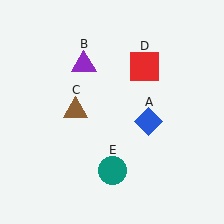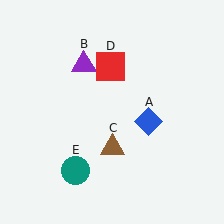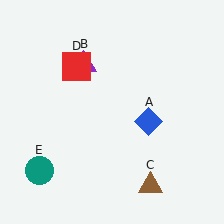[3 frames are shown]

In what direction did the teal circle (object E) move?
The teal circle (object E) moved left.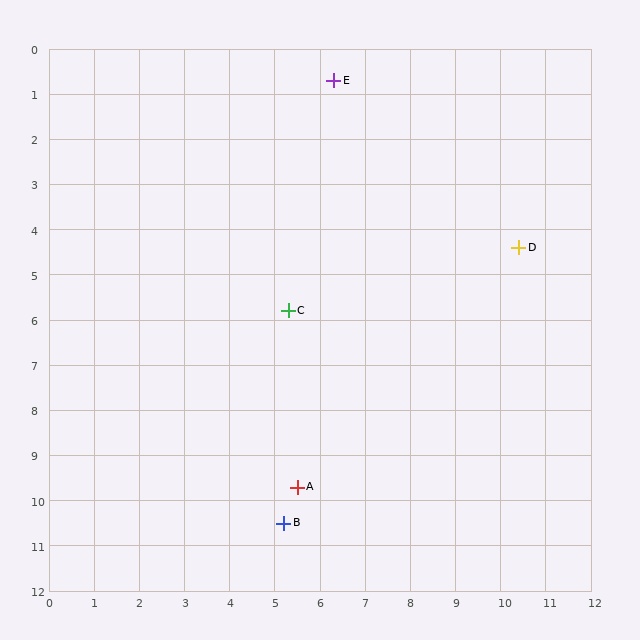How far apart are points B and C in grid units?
Points B and C are about 4.7 grid units apart.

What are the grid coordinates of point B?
Point B is at approximately (5.2, 10.5).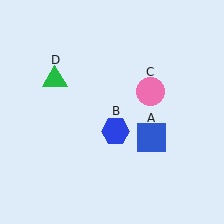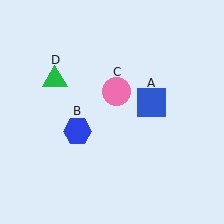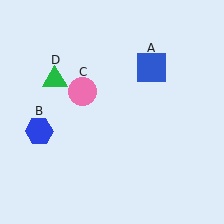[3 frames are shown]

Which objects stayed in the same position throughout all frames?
Green triangle (object D) remained stationary.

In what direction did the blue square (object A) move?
The blue square (object A) moved up.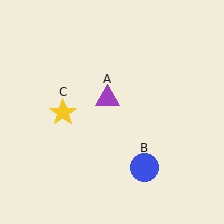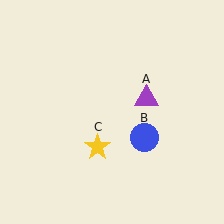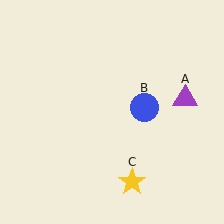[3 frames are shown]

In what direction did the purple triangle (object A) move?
The purple triangle (object A) moved right.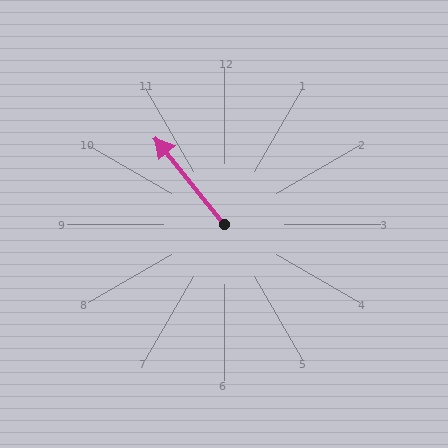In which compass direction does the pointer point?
Northwest.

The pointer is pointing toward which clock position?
Roughly 11 o'clock.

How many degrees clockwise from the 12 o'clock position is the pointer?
Approximately 321 degrees.